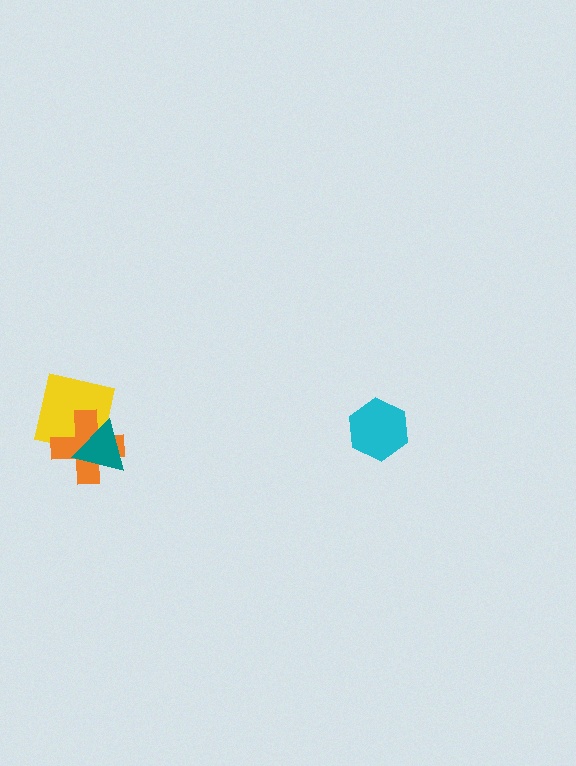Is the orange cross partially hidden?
Yes, it is partially covered by another shape.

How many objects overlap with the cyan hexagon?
0 objects overlap with the cyan hexagon.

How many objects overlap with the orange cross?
2 objects overlap with the orange cross.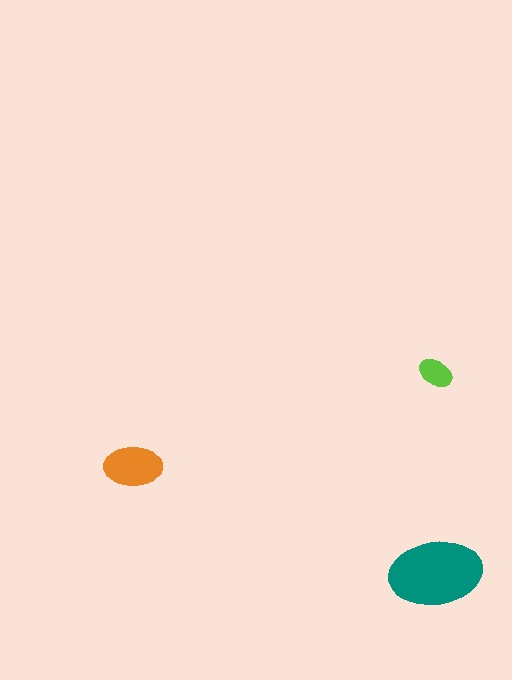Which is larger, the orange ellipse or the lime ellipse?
The orange one.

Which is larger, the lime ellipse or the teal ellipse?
The teal one.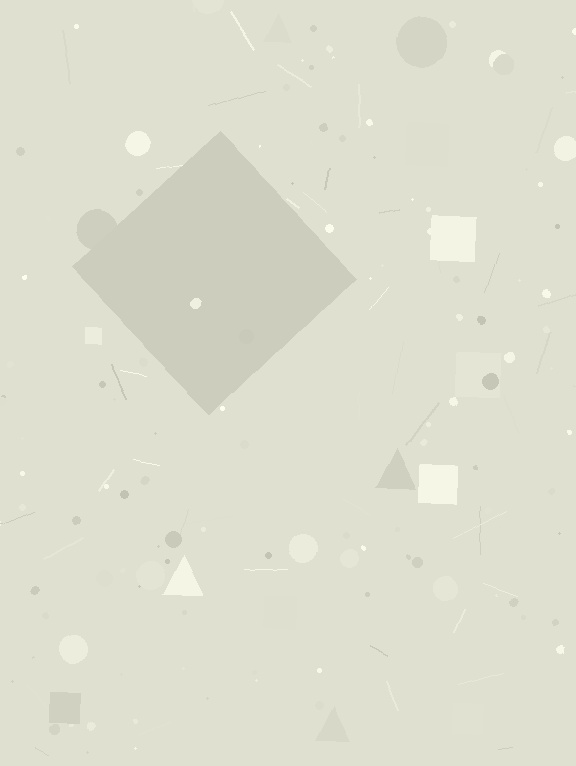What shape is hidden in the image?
A diamond is hidden in the image.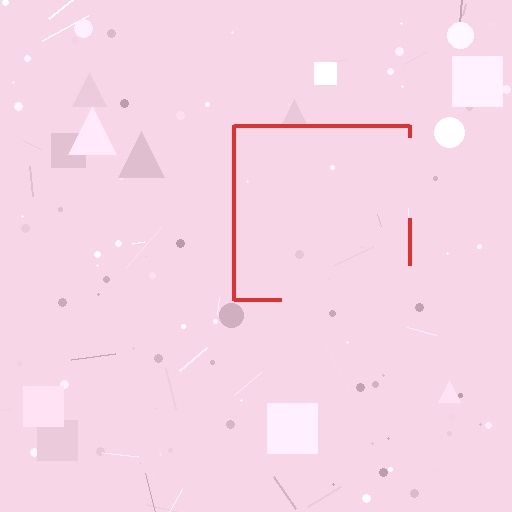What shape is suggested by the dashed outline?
The dashed outline suggests a square.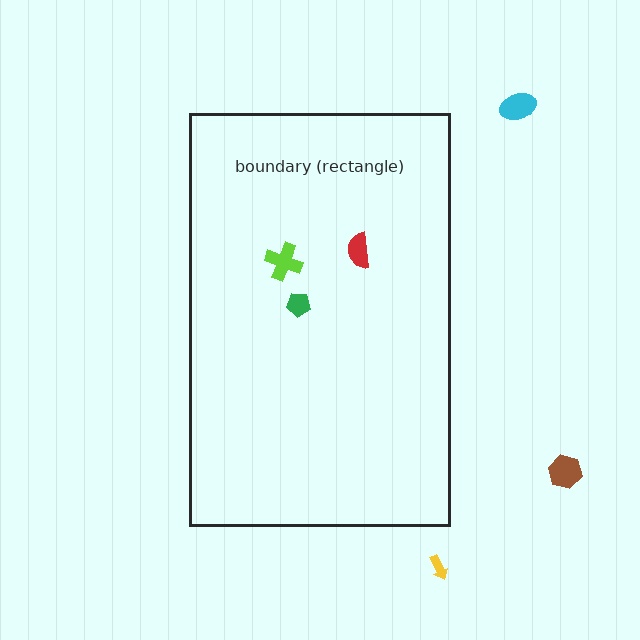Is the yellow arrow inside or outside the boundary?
Outside.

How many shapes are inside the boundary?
3 inside, 3 outside.